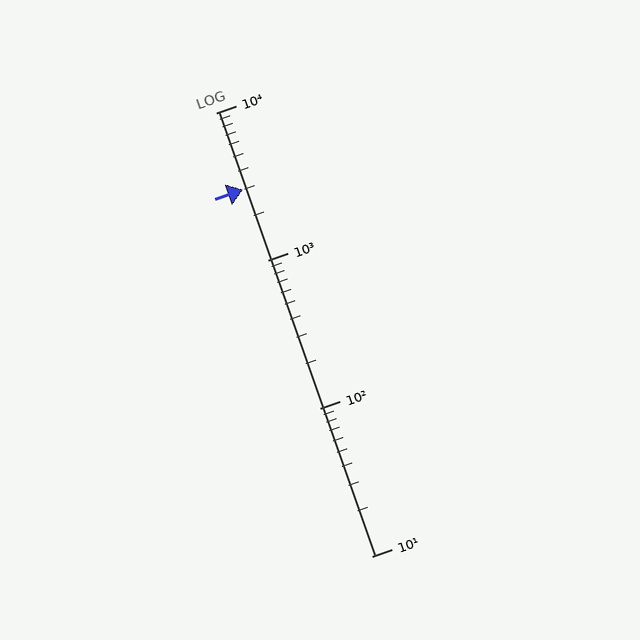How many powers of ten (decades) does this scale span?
The scale spans 3 decades, from 10 to 10000.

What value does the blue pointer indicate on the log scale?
The pointer indicates approximately 3000.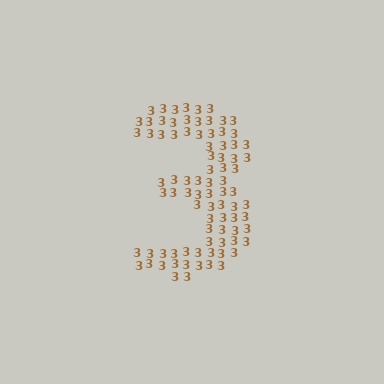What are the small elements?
The small elements are digit 3's.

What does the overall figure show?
The overall figure shows the digit 3.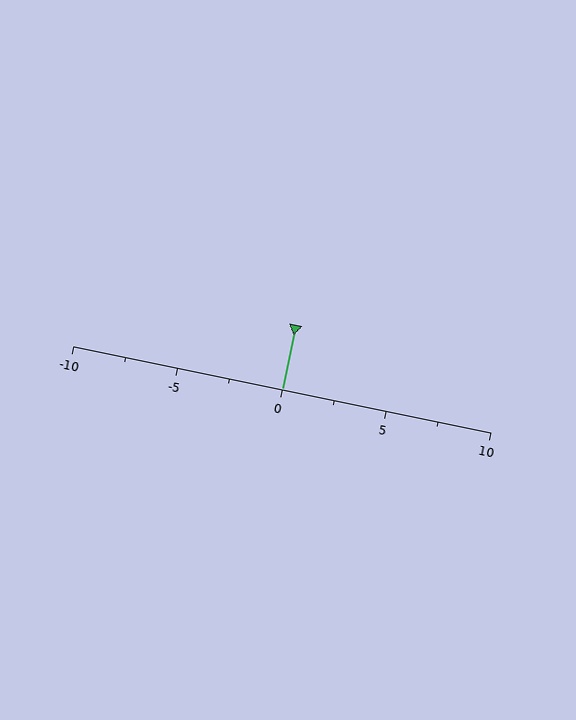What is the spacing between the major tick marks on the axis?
The major ticks are spaced 5 apart.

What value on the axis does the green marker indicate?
The marker indicates approximately 0.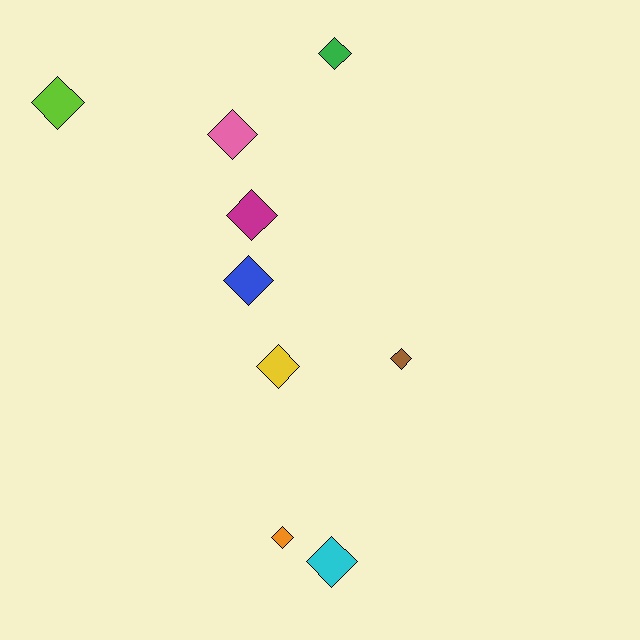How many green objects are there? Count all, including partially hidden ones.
There is 1 green object.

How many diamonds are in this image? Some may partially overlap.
There are 9 diamonds.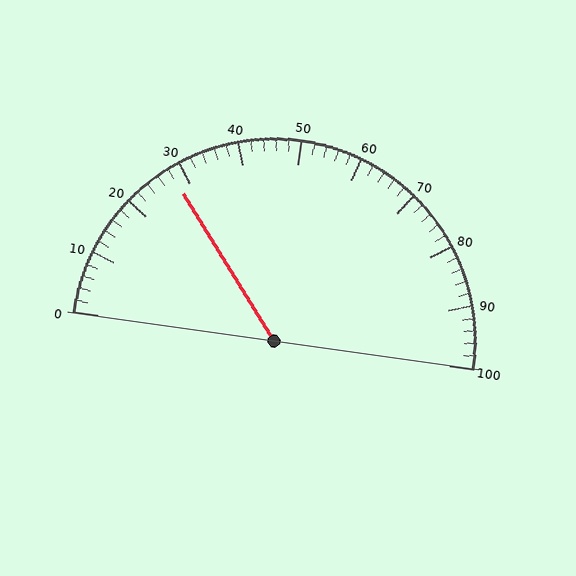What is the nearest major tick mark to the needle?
The nearest major tick mark is 30.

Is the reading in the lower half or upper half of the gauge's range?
The reading is in the lower half of the range (0 to 100).